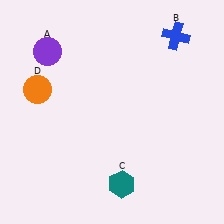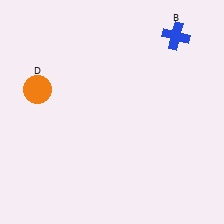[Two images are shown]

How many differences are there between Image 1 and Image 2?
There are 2 differences between the two images.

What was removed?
The purple circle (A), the teal hexagon (C) were removed in Image 2.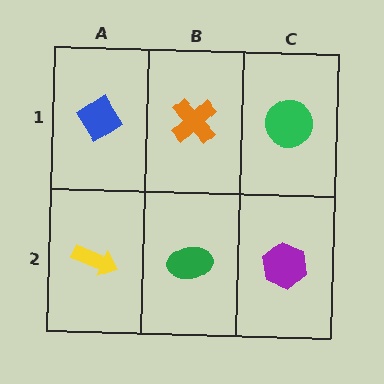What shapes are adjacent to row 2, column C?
A green circle (row 1, column C), a green ellipse (row 2, column B).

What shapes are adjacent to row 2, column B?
An orange cross (row 1, column B), a yellow arrow (row 2, column A), a purple hexagon (row 2, column C).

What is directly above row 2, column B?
An orange cross.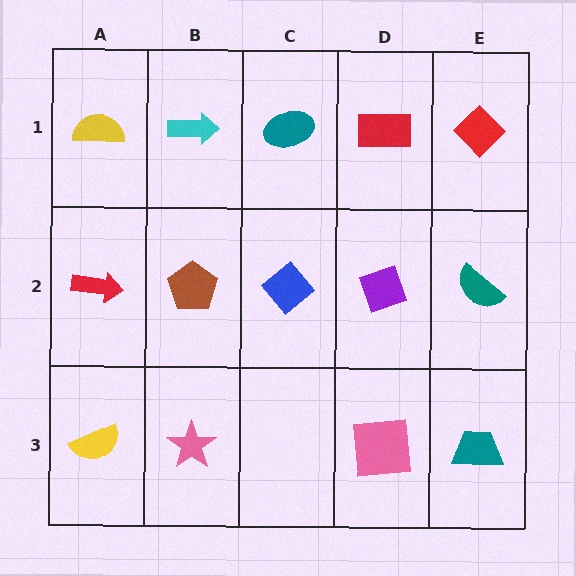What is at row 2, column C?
A blue diamond.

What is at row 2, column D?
A purple diamond.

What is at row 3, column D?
A pink square.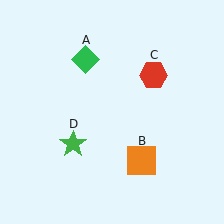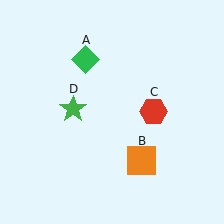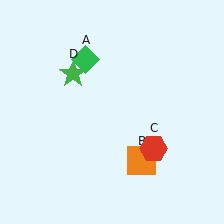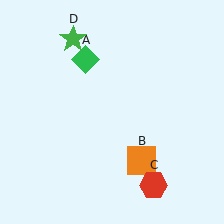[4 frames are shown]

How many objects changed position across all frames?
2 objects changed position: red hexagon (object C), green star (object D).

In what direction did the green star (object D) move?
The green star (object D) moved up.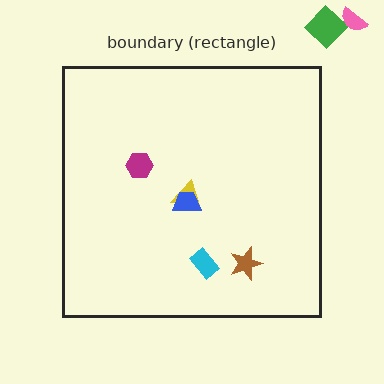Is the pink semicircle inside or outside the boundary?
Outside.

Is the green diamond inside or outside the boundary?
Outside.